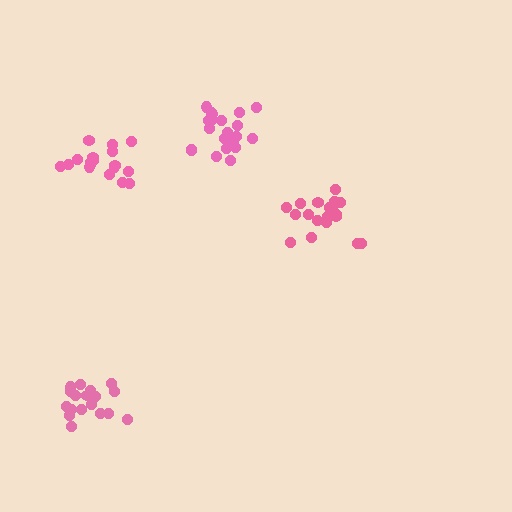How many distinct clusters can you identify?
There are 4 distinct clusters.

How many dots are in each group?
Group 1: 19 dots, Group 2: 19 dots, Group 3: 21 dots, Group 4: 19 dots (78 total).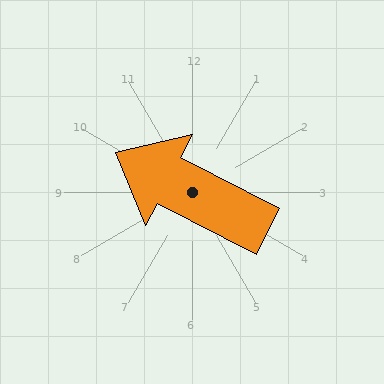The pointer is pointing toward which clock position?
Roughly 10 o'clock.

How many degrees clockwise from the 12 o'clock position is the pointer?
Approximately 297 degrees.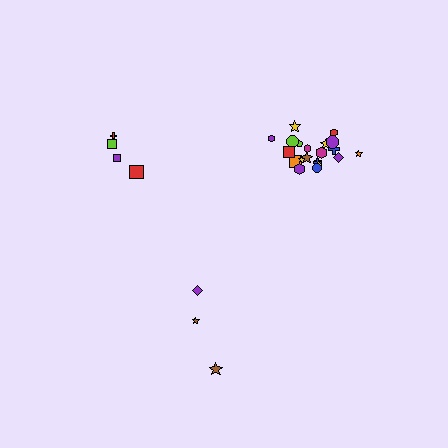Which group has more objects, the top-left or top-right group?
The top-right group.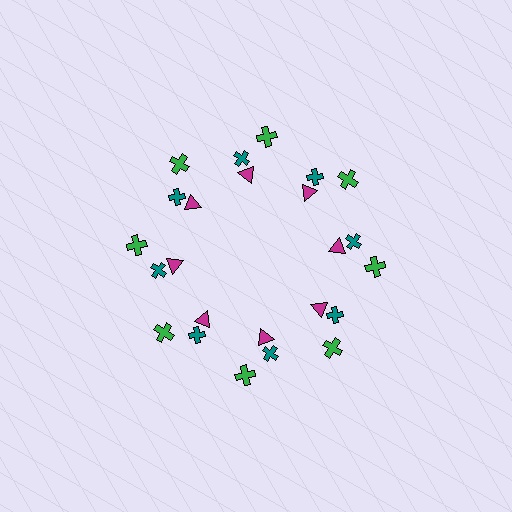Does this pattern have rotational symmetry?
Yes, this pattern has 8-fold rotational symmetry. It looks the same after rotating 45 degrees around the center.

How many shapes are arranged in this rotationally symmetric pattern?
There are 24 shapes, arranged in 8 groups of 3.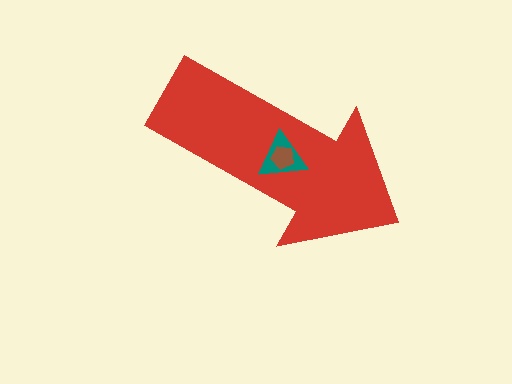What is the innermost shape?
The brown pentagon.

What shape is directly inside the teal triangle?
The brown pentagon.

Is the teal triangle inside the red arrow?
Yes.